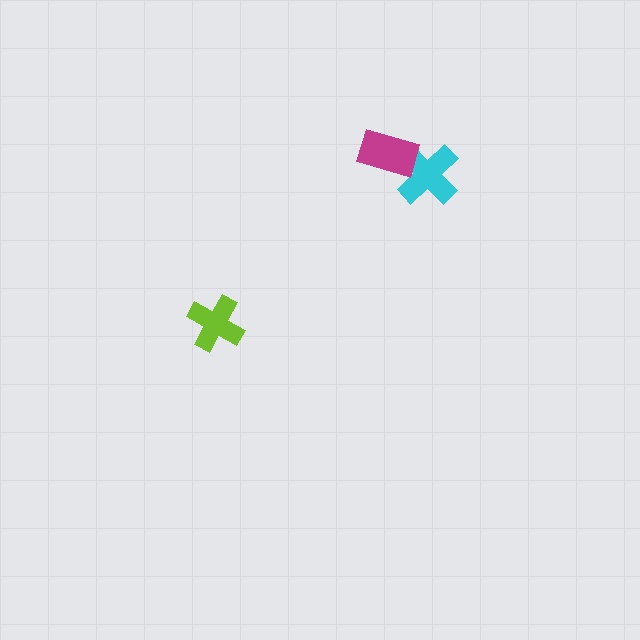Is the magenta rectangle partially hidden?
No, no other shape covers it.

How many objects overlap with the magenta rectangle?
1 object overlaps with the magenta rectangle.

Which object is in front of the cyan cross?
The magenta rectangle is in front of the cyan cross.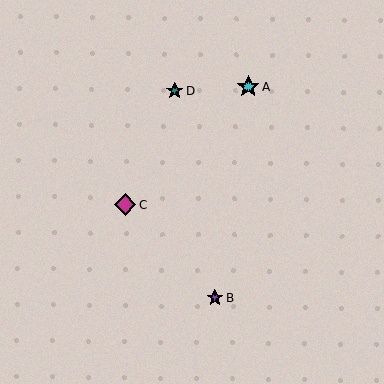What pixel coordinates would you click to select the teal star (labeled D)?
Click at (175, 91) to select the teal star D.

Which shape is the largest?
The cyan star (labeled A) is the largest.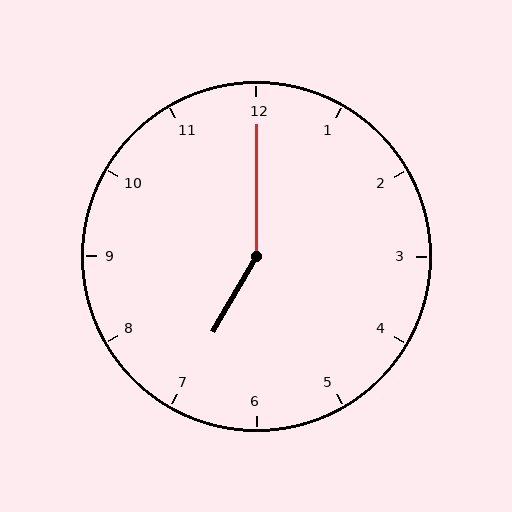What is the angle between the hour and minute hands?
Approximately 150 degrees.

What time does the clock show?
7:00.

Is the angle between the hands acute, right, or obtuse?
It is obtuse.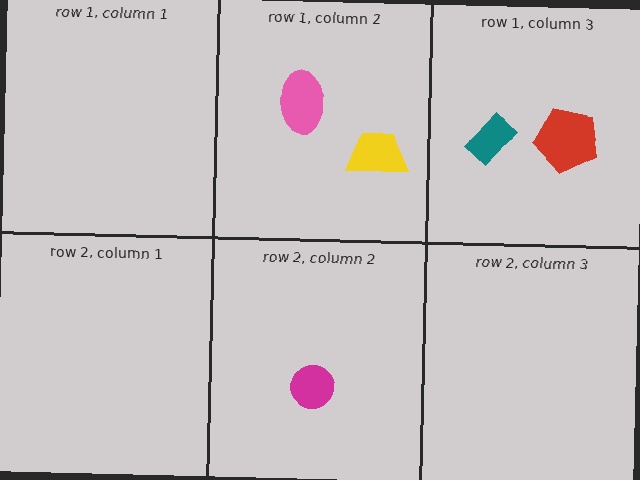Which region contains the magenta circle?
The row 2, column 2 region.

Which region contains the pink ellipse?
The row 1, column 2 region.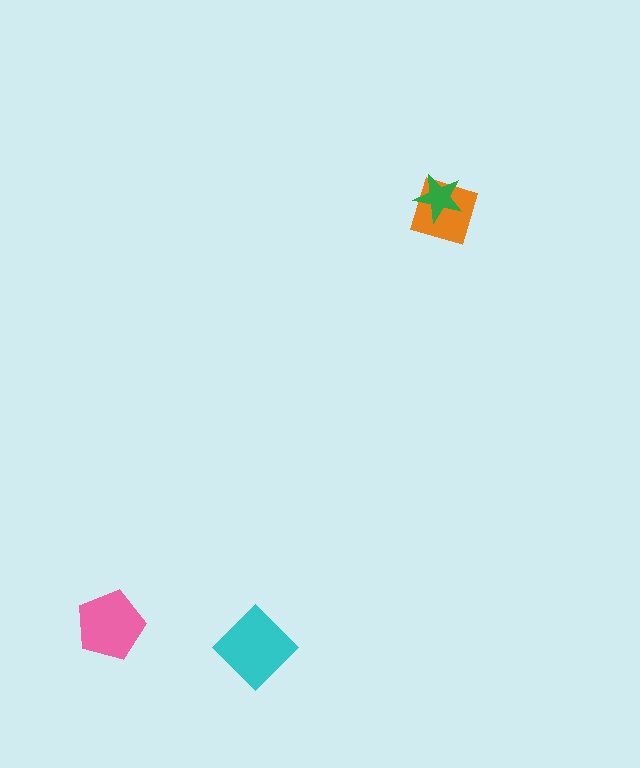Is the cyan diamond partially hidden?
No, no other shape covers it.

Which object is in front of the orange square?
The green star is in front of the orange square.